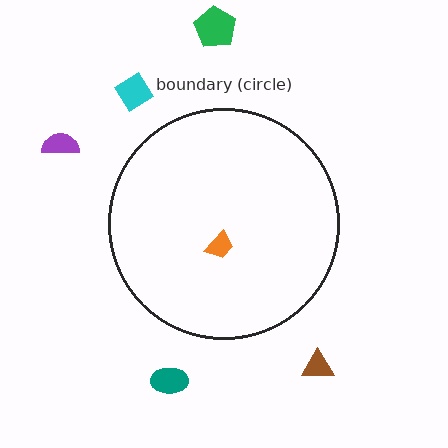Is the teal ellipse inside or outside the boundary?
Outside.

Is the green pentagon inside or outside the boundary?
Outside.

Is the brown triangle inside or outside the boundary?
Outside.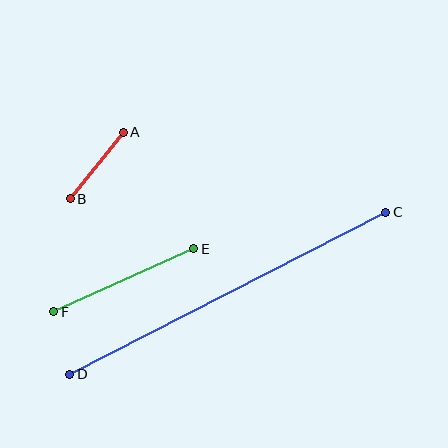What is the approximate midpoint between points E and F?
The midpoint is at approximately (124, 280) pixels.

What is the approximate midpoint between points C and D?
The midpoint is at approximately (228, 293) pixels.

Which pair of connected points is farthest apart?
Points C and D are farthest apart.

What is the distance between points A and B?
The distance is approximately 85 pixels.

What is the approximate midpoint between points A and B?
The midpoint is at approximately (97, 166) pixels.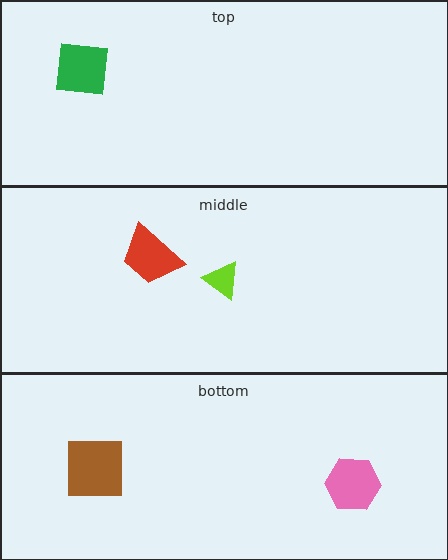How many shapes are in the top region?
1.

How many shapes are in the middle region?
2.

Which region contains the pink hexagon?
The bottom region.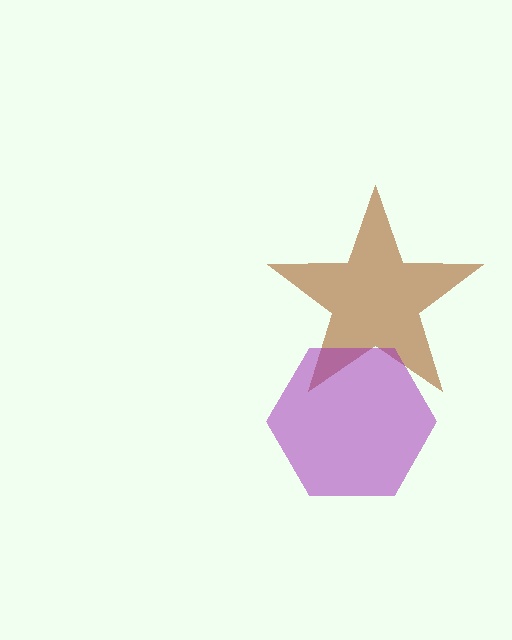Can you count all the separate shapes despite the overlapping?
Yes, there are 2 separate shapes.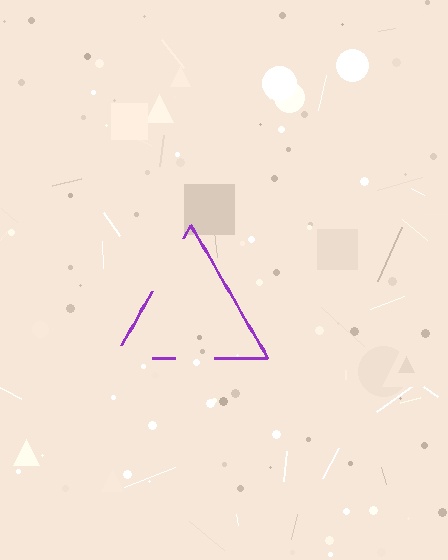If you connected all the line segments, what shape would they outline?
They would outline a triangle.